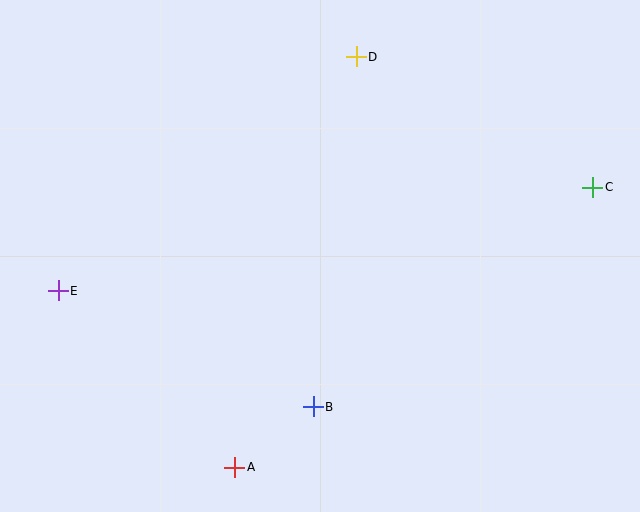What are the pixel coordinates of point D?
Point D is at (356, 57).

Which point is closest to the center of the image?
Point B at (313, 407) is closest to the center.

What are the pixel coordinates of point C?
Point C is at (593, 187).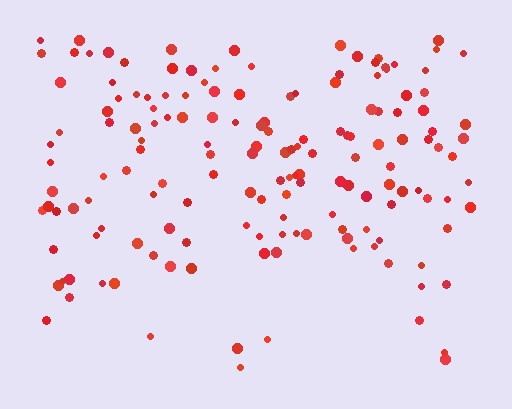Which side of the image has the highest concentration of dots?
The top.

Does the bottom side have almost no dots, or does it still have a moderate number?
Still a moderate number, just noticeably fewer than the top.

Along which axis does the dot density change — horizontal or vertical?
Vertical.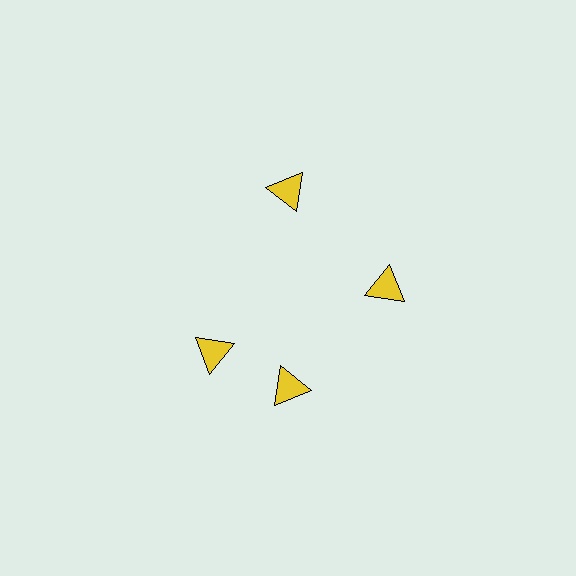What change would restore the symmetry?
The symmetry would be restored by rotating it back into even spacing with its neighbors so that all 4 triangles sit at equal angles and equal distance from the center.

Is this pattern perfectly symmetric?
No. The 4 yellow triangles are arranged in a ring, but one element near the 9 o'clock position is rotated out of alignment along the ring, breaking the 4-fold rotational symmetry.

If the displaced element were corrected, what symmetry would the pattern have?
It would have 4-fold rotational symmetry — the pattern would map onto itself every 90 degrees.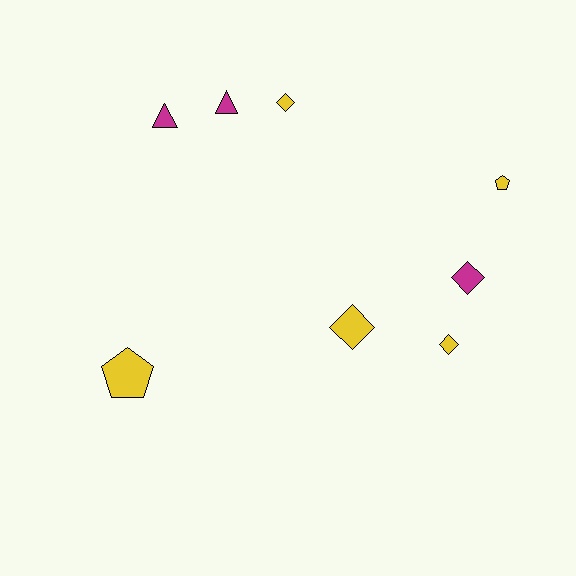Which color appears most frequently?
Yellow, with 5 objects.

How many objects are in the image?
There are 8 objects.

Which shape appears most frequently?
Diamond, with 4 objects.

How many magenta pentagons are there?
There are no magenta pentagons.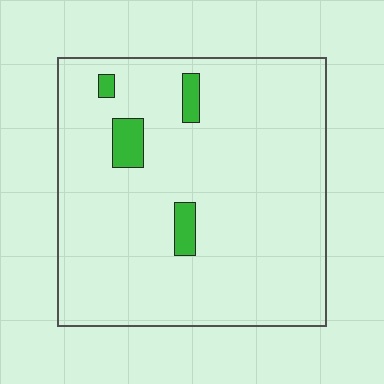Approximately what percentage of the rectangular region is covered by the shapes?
Approximately 5%.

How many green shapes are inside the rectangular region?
4.